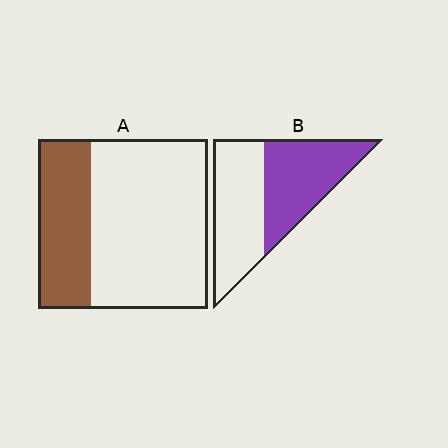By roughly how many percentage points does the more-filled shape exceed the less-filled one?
By roughly 20 percentage points (B over A).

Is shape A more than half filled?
No.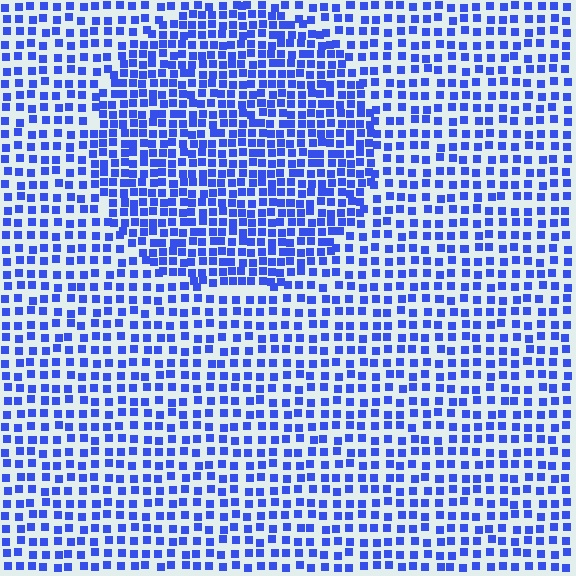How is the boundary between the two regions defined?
The boundary is defined by a change in element density (approximately 1.7x ratio). All elements are the same color, size, and shape.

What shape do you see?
I see a circle.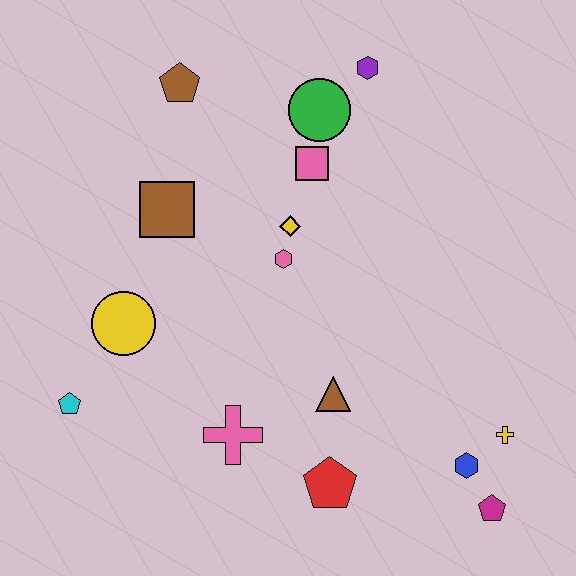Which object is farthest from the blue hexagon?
The brown pentagon is farthest from the blue hexagon.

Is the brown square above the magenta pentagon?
Yes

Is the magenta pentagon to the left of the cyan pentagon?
No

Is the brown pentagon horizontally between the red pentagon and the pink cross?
No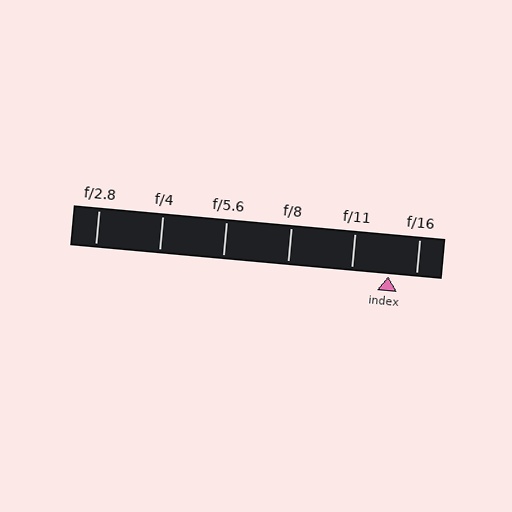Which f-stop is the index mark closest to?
The index mark is closest to f/16.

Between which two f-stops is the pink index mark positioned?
The index mark is between f/11 and f/16.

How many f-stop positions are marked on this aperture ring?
There are 6 f-stop positions marked.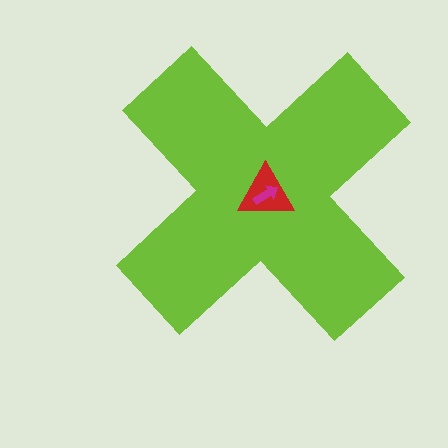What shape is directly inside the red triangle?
The magenta arrow.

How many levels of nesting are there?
3.